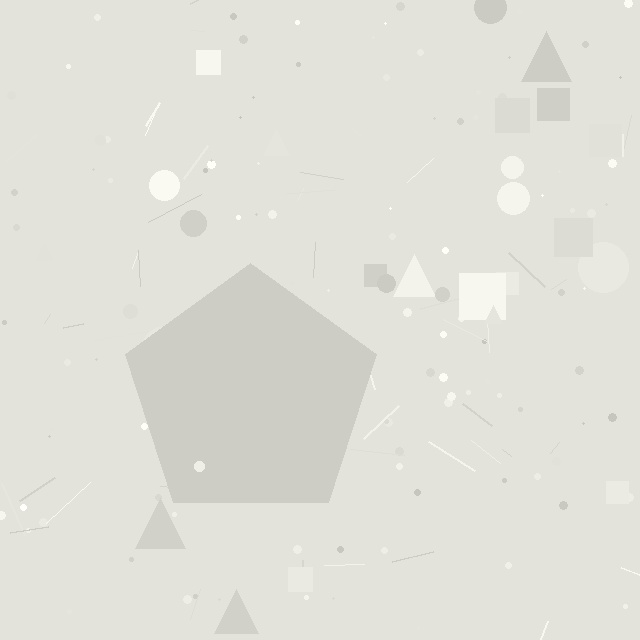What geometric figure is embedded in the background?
A pentagon is embedded in the background.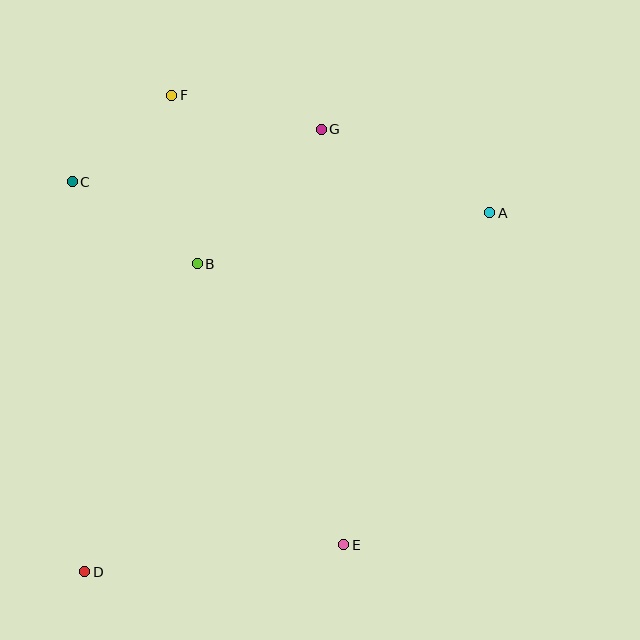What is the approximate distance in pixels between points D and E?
The distance between D and E is approximately 261 pixels.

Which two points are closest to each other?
Points C and F are closest to each other.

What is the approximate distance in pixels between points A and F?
The distance between A and F is approximately 339 pixels.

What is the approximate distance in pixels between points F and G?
The distance between F and G is approximately 153 pixels.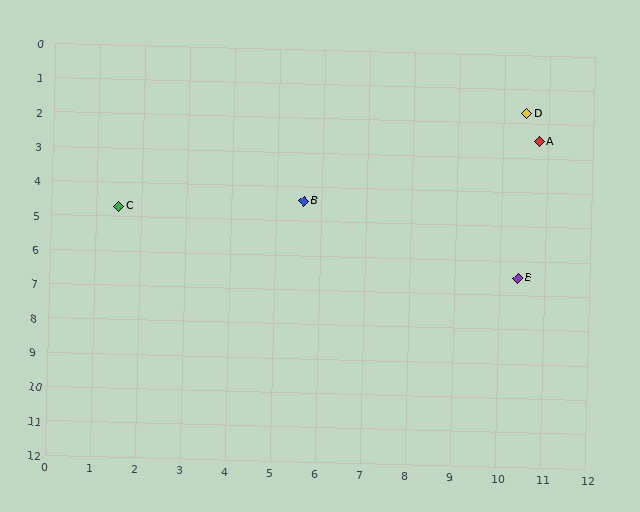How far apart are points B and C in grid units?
Points B and C are about 4.1 grid units apart.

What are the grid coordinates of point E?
Point E is at approximately (10.4, 6.5).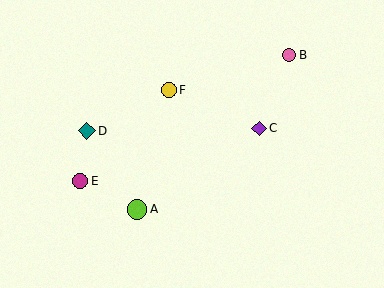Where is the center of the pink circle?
The center of the pink circle is at (289, 55).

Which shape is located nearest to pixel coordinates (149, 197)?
The lime circle (labeled A) at (137, 209) is nearest to that location.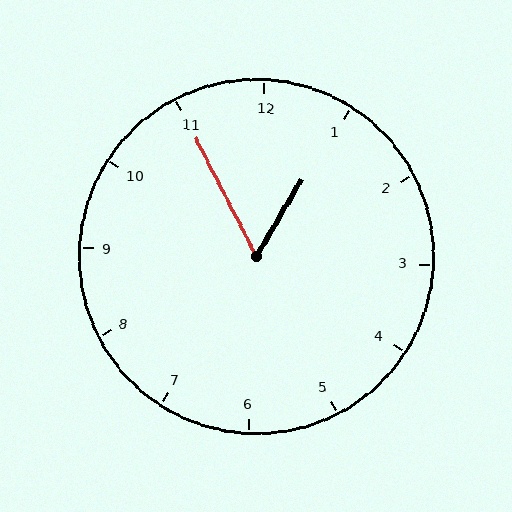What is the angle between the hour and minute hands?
Approximately 58 degrees.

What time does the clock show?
12:55.